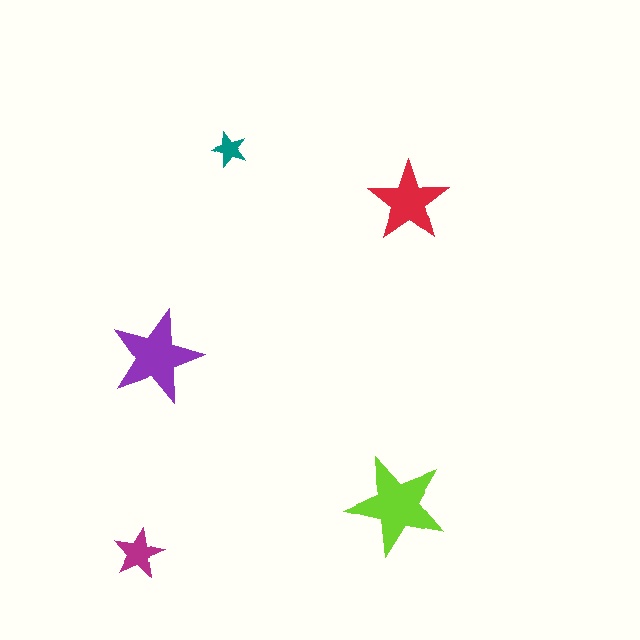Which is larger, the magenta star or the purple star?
The purple one.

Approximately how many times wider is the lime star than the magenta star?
About 2 times wider.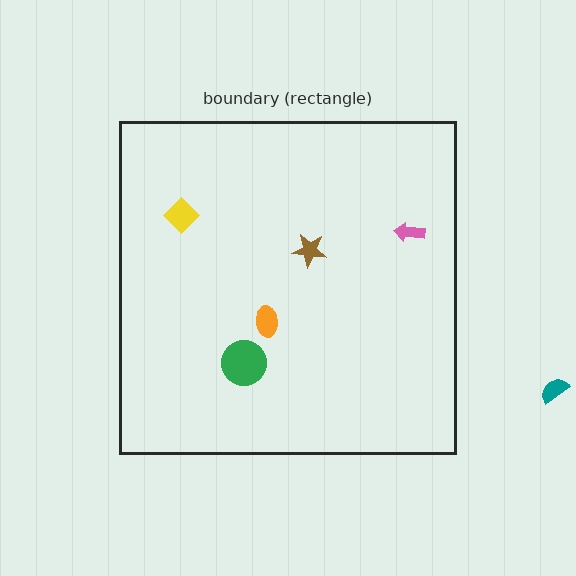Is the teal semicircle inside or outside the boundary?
Outside.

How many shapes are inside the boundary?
5 inside, 1 outside.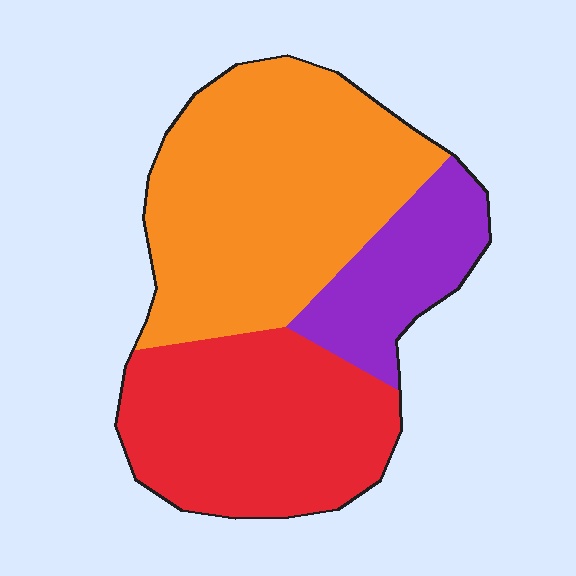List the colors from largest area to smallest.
From largest to smallest: orange, red, purple.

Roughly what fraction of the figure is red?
Red covers about 35% of the figure.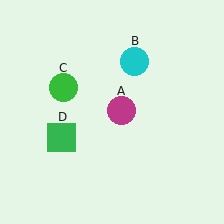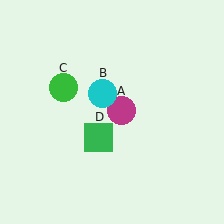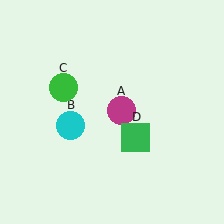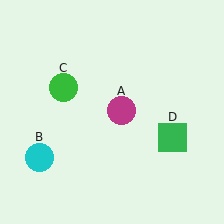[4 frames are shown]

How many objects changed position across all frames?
2 objects changed position: cyan circle (object B), green square (object D).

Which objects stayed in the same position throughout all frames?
Magenta circle (object A) and green circle (object C) remained stationary.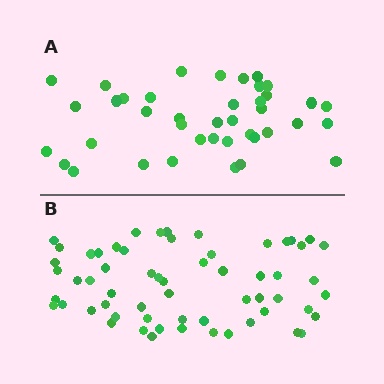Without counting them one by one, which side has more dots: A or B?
Region B (the bottom region) has more dots.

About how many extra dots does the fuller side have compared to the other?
Region B has approximately 20 more dots than region A.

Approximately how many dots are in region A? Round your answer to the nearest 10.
About 40 dots.